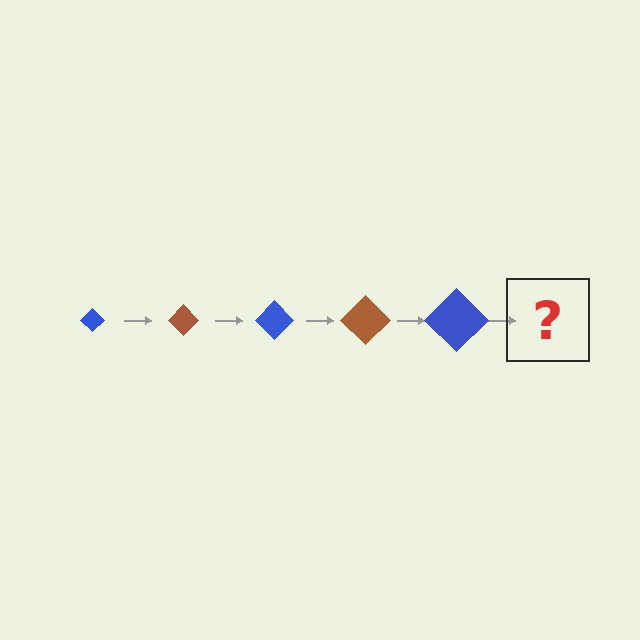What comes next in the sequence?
The next element should be a brown diamond, larger than the previous one.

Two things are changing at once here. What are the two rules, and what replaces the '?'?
The two rules are that the diamond grows larger each step and the color cycles through blue and brown. The '?' should be a brown diamond, larger than the previous one.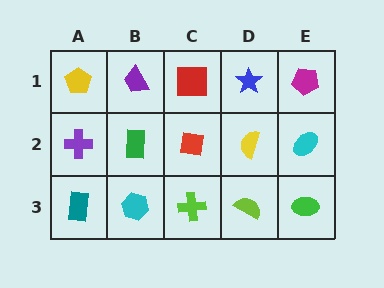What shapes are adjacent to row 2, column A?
A yellow pentagon (row 1, column A), a teal rectangle (row 3, column A), a green rectangle (row 2, column B).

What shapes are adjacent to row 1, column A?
A purple cross (row 2, column A), a purple trapezoid (row 1, column B).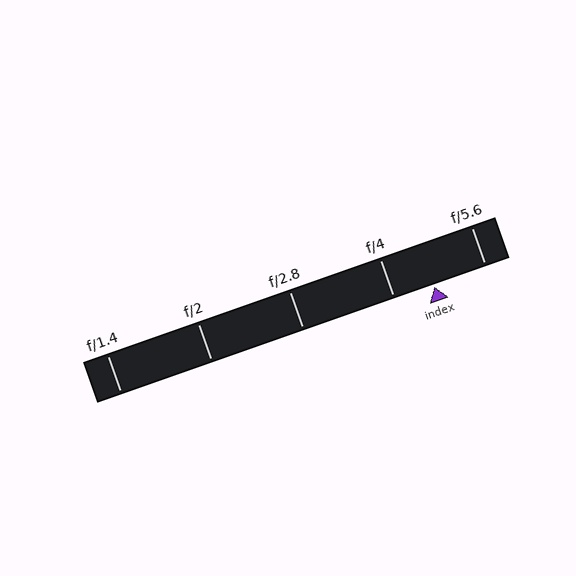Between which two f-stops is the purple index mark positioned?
The index mark is between f/4 and f/5.6.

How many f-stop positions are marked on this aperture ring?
There are 5 f-stop positions marked.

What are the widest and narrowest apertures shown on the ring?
The widest aperture shown is f/1.4 and the narrowest is f/5.6.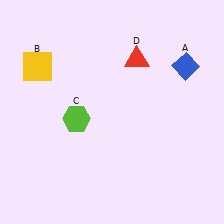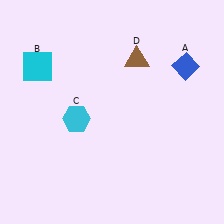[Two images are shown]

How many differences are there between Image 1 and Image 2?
There are 3 differences between the two images.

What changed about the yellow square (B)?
In Image 1, B is yellow. In Image 2, it changed to cyan.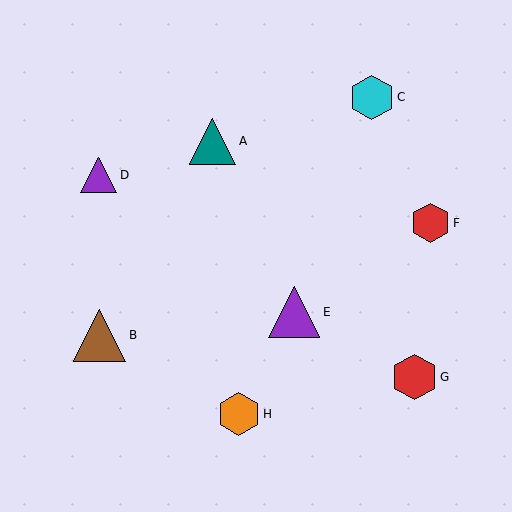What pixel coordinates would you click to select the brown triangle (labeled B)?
Click at (100, 335) to select the brown triangle B.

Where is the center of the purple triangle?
The center of the purple triangle is at (99, 175).